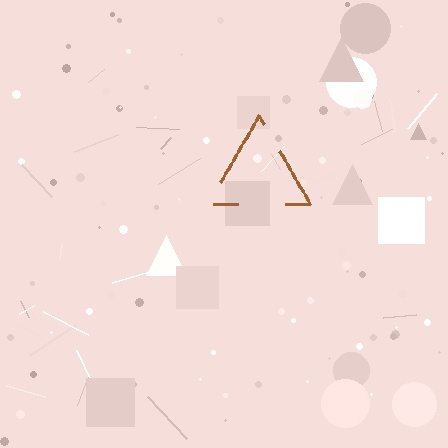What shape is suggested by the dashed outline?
The dashed outline suggests a triangle.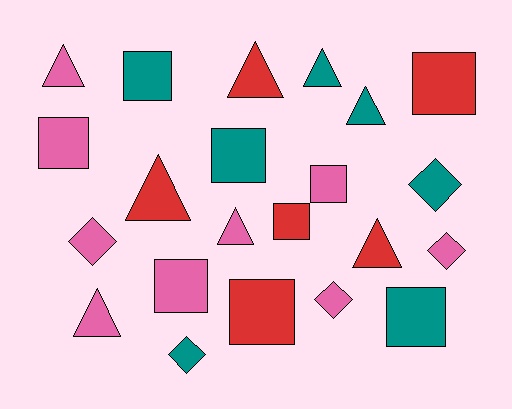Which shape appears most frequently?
Square, with 9 objects.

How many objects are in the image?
There are 22 objects.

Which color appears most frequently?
Pink, with 9 objects.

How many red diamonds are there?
There are no red diamonds.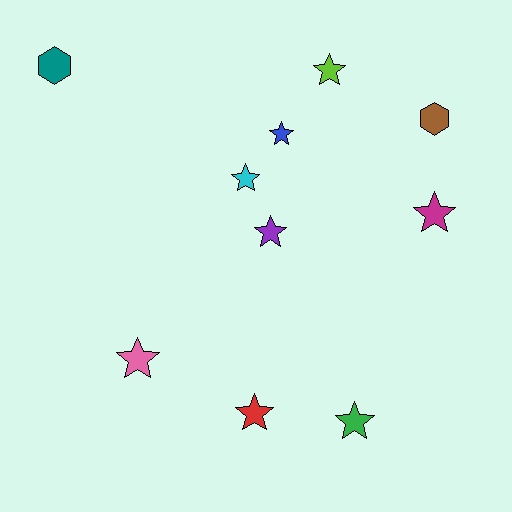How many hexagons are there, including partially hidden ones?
There are 2 hexagons.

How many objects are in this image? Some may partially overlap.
There are 10 objects.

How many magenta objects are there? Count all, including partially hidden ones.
There is 1 magenta object.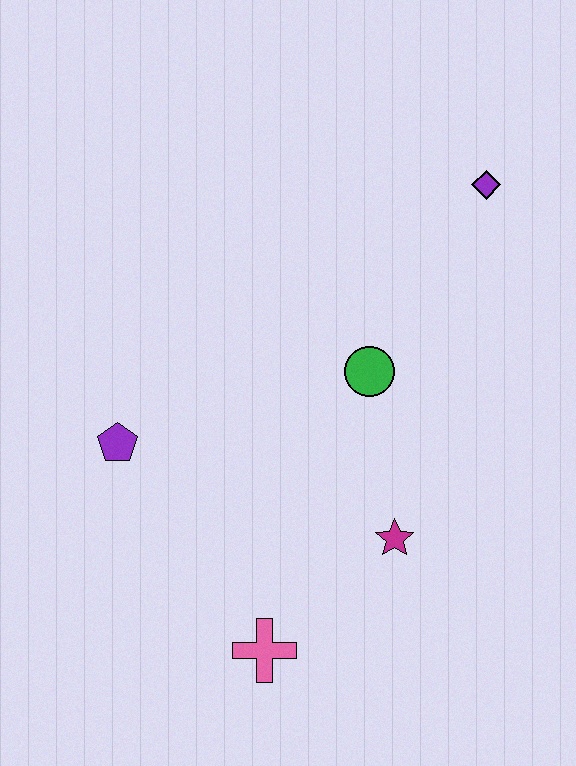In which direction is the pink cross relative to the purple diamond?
The pink cross is below the purple diamond.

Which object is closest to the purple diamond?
The green circle is closest to the purple diamond.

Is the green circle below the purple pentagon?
No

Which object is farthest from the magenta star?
The purple diamond is farthest from the magenta star.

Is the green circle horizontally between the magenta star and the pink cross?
Yes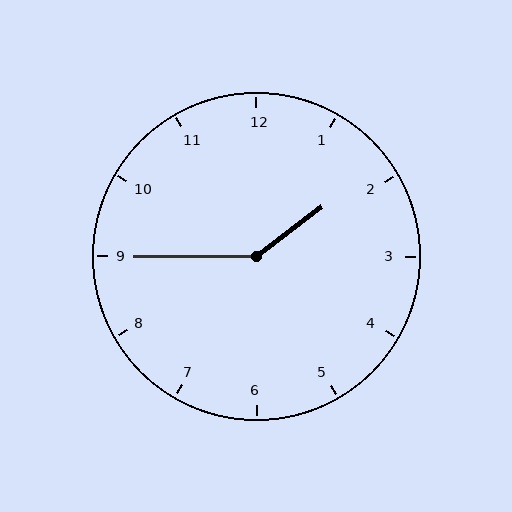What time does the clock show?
1:45.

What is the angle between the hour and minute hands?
Approximately 142 degrees.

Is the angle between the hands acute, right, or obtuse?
It is obtuse.